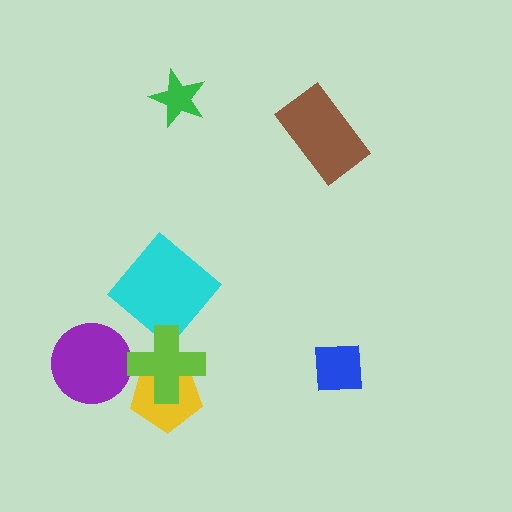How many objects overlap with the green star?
0 objects overlap with the green star.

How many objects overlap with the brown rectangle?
0 objects overlap with the brown rectangle.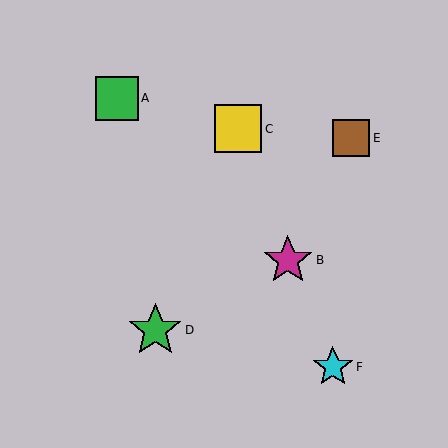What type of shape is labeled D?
Shape D is a green star.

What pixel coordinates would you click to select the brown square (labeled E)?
Click at (351, 138) to select the brown square E.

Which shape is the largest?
The green star (labeled D) is the largest.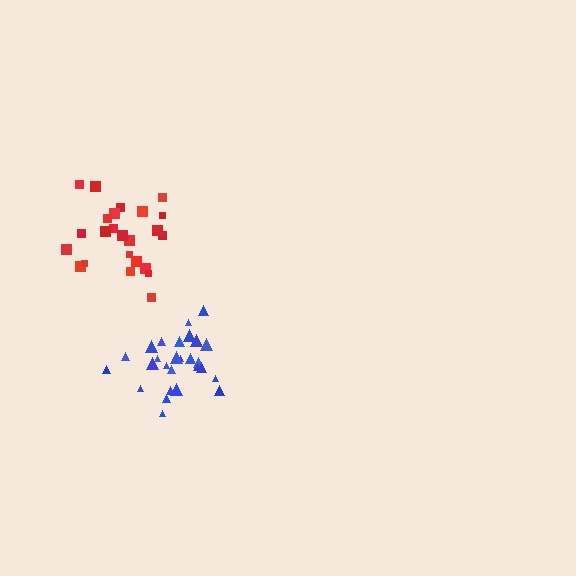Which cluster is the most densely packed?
Blue.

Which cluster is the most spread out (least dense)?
Red.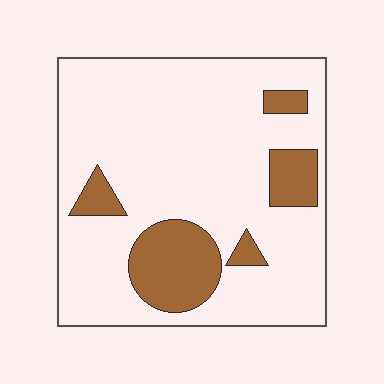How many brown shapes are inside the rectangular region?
5.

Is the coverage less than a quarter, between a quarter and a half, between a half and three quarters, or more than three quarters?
Less than a quarter.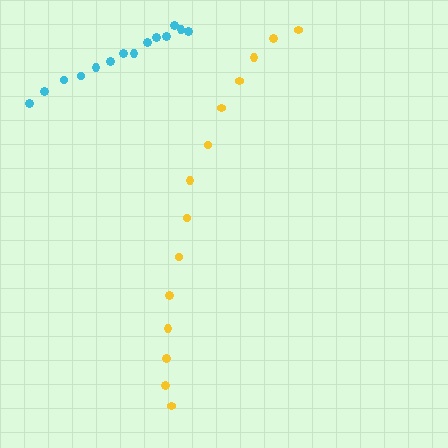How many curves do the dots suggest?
There are 2 distinct paths.